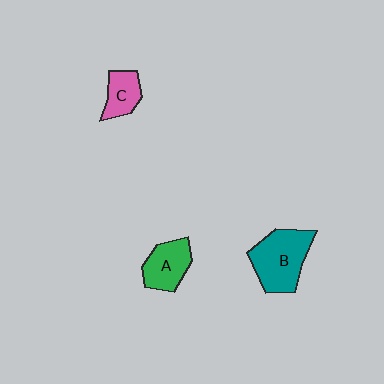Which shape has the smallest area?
Shape C (pink).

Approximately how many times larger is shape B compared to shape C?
Approximately 2.0 times.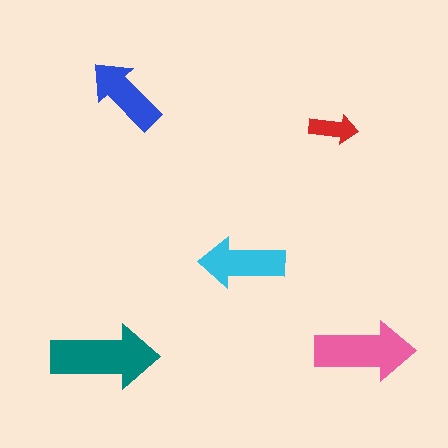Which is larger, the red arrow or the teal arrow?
The teal one.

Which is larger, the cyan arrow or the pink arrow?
The pink one.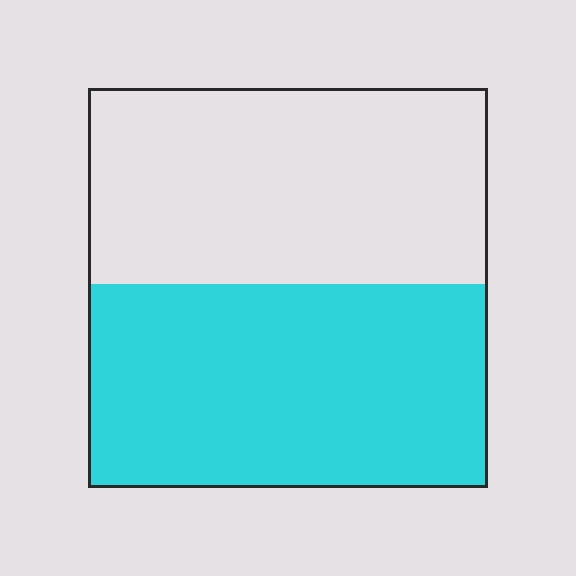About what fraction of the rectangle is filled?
About one half (1/2).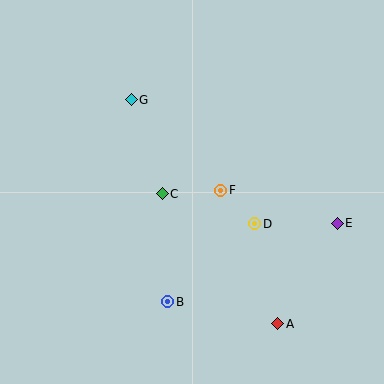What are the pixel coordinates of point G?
Point G is at (131, 100).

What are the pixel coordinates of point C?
Point C is at (162, 194).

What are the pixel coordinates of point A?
Point A is at (278, 324).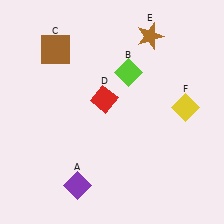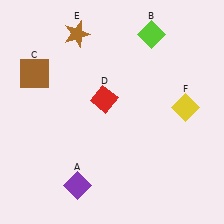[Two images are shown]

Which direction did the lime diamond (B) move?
The lime diamond (B) moved up.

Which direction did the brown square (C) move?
The brown square (C) moved down.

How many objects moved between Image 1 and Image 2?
3 objects moved between the two images.